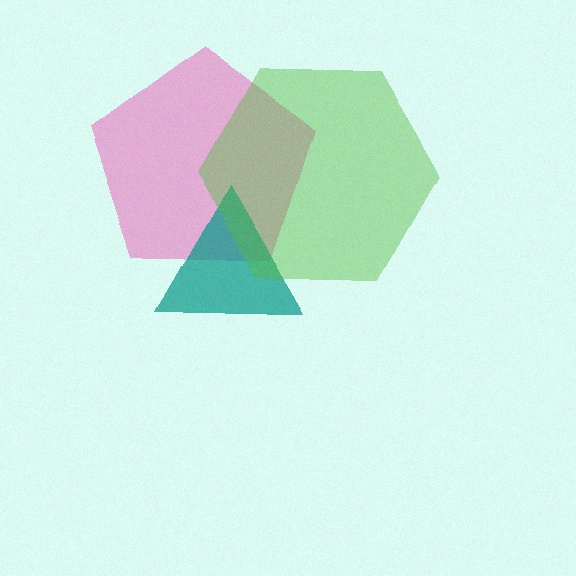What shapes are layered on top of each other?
The layered shapes are: a pink pentagon, a teal triangle, a lime hexagon.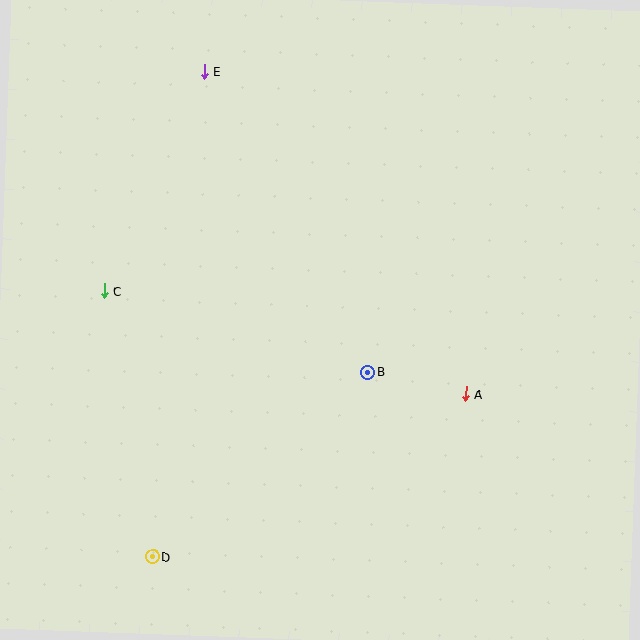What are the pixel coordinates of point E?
Point E is at (204, 71).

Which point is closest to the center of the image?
Point B at (368, 372) is closest to the center.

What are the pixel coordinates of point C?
Point C is at (104, 291).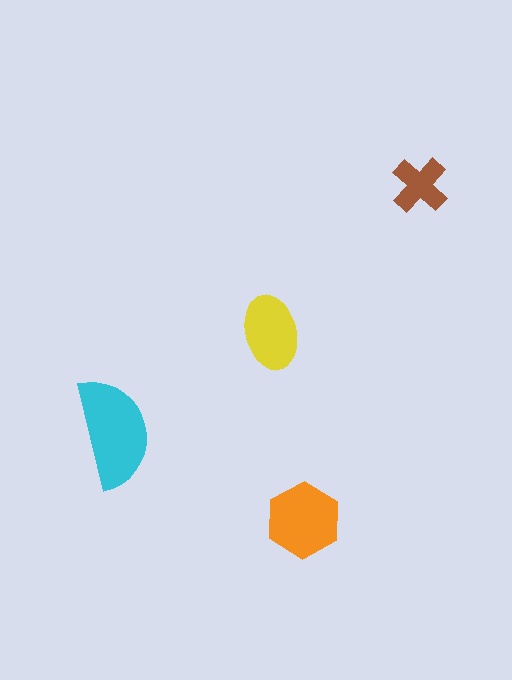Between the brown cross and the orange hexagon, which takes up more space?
The orange hexagon.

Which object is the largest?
The cyan semicircle.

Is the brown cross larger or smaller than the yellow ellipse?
Smaller.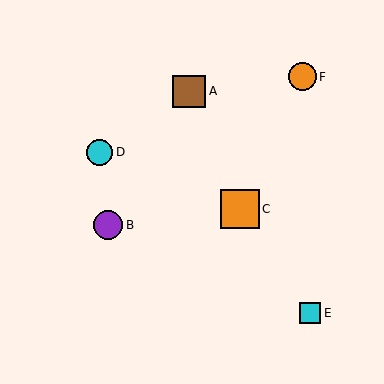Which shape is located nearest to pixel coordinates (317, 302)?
The cyan square (labeled E) at (310, 313) is nearest to that location.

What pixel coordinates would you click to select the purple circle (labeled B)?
Click at (108, 225) to select the purple circle B.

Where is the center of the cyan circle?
The center of the cyan circle is at (100, 152).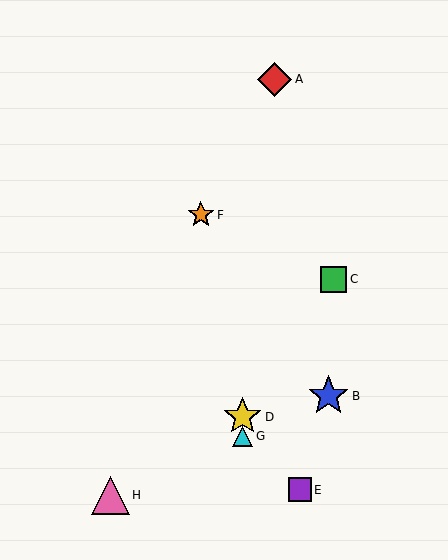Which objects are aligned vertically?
Objects D, G are aligned vertically.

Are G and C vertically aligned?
No, G is at x≈243 and C is at x≈334.